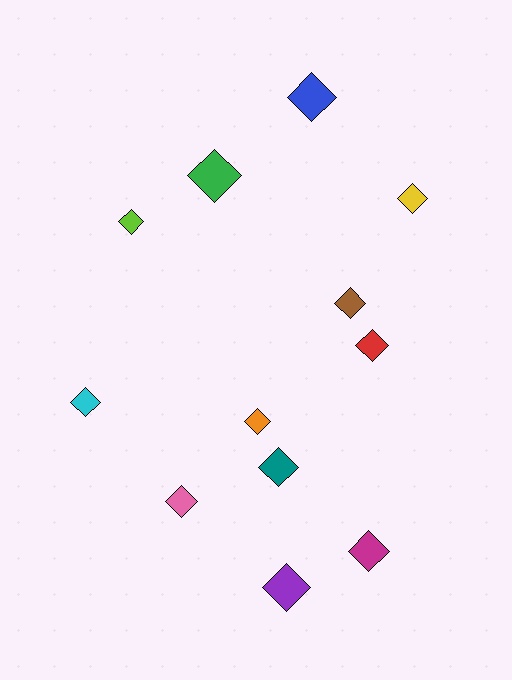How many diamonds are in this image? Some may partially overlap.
There are 12 diamonds.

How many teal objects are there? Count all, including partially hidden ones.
There is 1 teal object.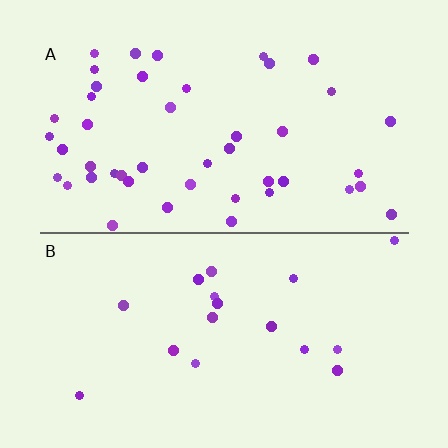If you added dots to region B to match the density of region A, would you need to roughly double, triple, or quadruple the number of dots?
Approximately triple.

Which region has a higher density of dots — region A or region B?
A (the top).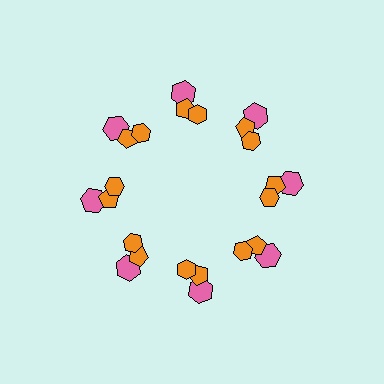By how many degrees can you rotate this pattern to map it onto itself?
The pattern maps onto itself every 45 degrees of rotation.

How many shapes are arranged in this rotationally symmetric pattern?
There are 24 shapes, arranged in 8 groups of 3.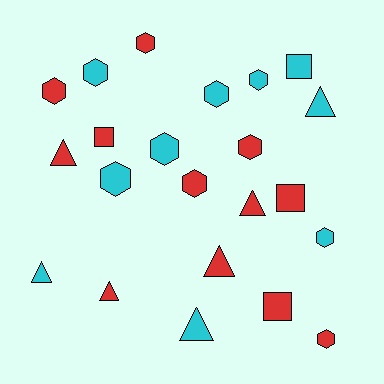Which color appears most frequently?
Red, with 12 objects.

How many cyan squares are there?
There is 1 cyan square.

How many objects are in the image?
There are 22 objects.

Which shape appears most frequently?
Hexagon, with 11 objects.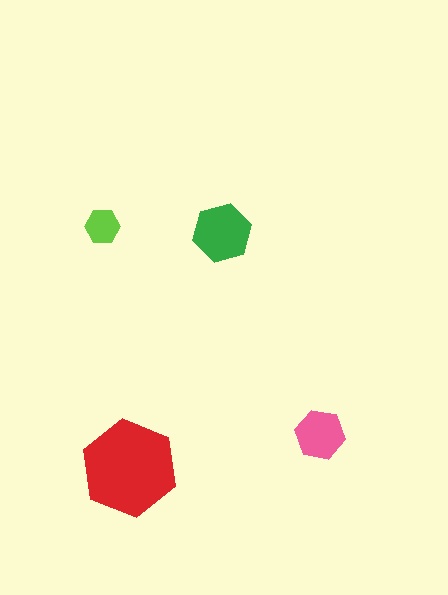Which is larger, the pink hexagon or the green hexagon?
The green one.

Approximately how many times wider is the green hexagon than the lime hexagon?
About 1.5 times wider.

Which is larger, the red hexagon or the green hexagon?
The red one.